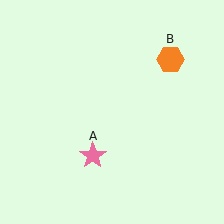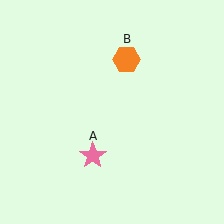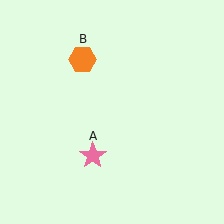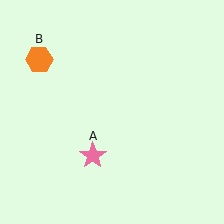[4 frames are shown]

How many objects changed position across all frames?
1 object changed position: orange hexagon (object B).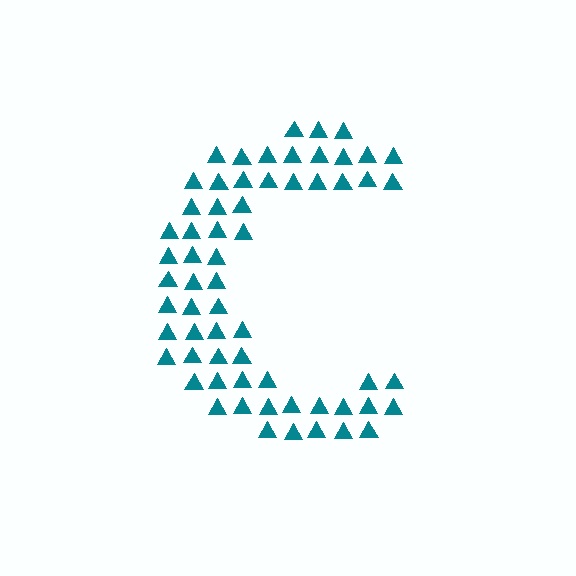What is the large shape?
The large shape is the letter C.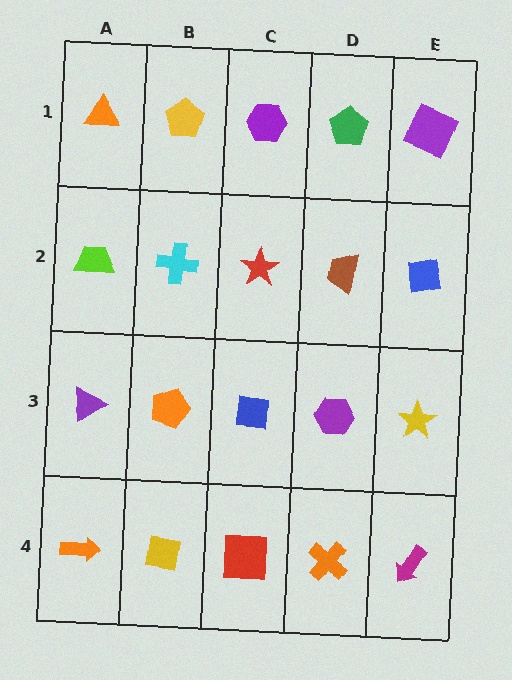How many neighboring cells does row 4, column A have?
2.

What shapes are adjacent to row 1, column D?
A brown trapezoid (row 2, column D), a purple hexagon (row 1, column C), a purple square (row 1, column E).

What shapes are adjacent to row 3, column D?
A brown trapezoid (row 2, column D), an orange cross (row 4, column D), a blue square (row 3, column C), a yellow star (row 3, column E).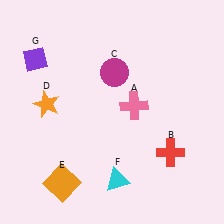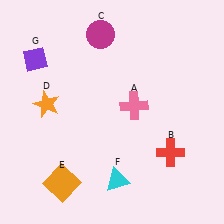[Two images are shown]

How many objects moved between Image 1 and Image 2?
1 object moved between the two images.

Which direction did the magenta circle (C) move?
The magenta circle (C) moved up.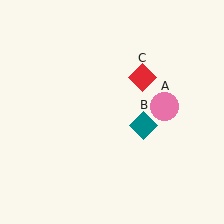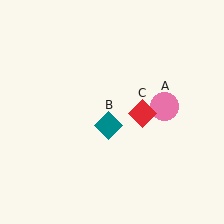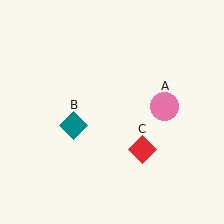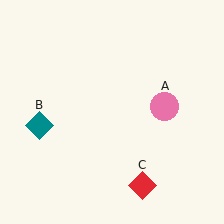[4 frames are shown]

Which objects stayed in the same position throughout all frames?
Pink circle (object A) remained stationary.